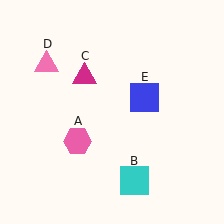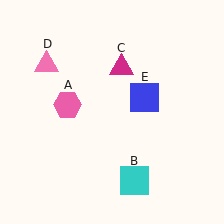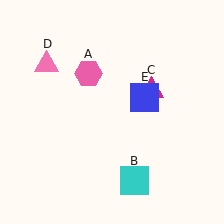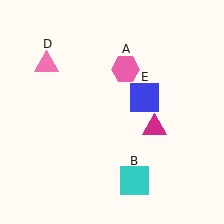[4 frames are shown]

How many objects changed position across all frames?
2 objects changed position: pink hexagon (object A), magenta triangle (object C).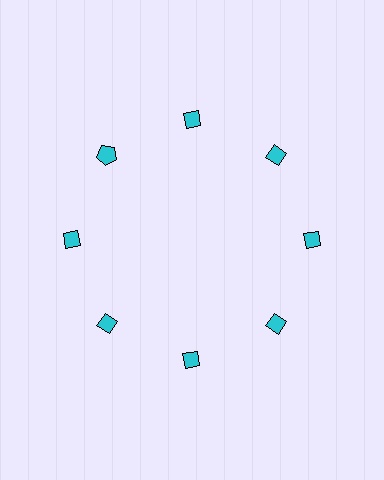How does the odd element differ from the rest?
It has a different shape: pentagon instead of diamond.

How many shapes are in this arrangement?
There are 8 shapes arranged in a ring pattern.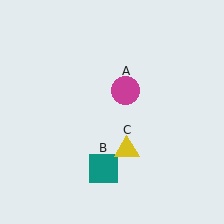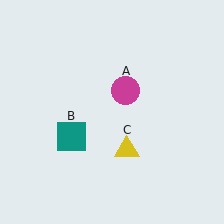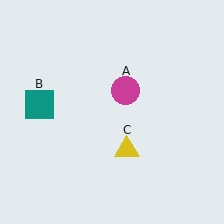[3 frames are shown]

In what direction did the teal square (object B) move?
The teal square (object B) moved up and to the left.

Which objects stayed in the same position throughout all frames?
Magenta circle (object A) and yellow triangle (object C) remained stationary.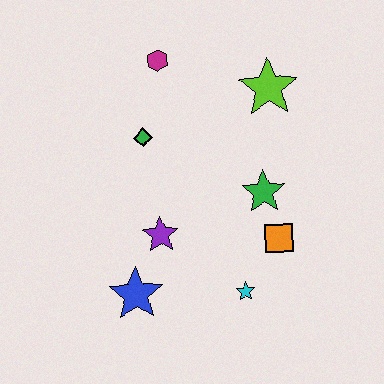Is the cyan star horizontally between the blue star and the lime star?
Yes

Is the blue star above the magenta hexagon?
No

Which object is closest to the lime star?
The green star is closest to the lime star.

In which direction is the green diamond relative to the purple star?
The green diamond is above the purple star.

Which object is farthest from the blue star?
The lime star is farthest from the blue star.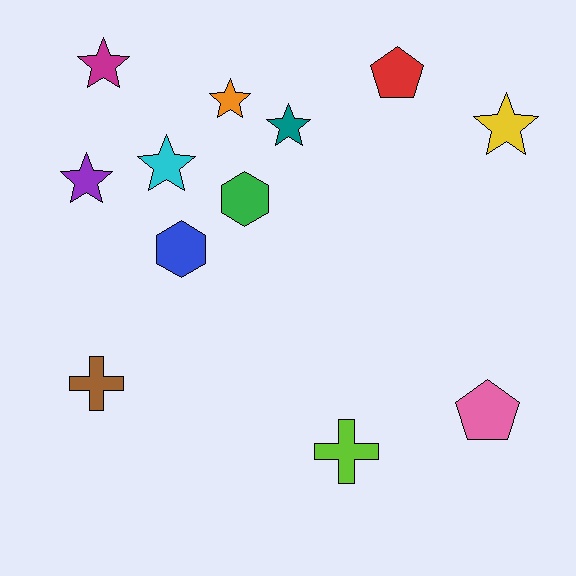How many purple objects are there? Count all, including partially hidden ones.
There is 1 purple object.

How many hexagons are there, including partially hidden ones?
There are 2 hexagons.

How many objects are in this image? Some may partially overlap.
There are 12 objects.